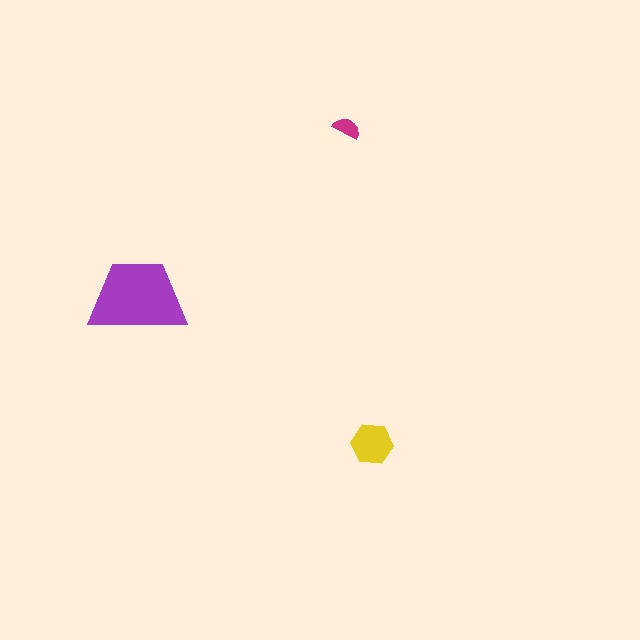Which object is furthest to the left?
The purple trapezoid is leftmost.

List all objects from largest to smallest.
The purple trapezoid, the yellow hexagon, the magenta semicircle.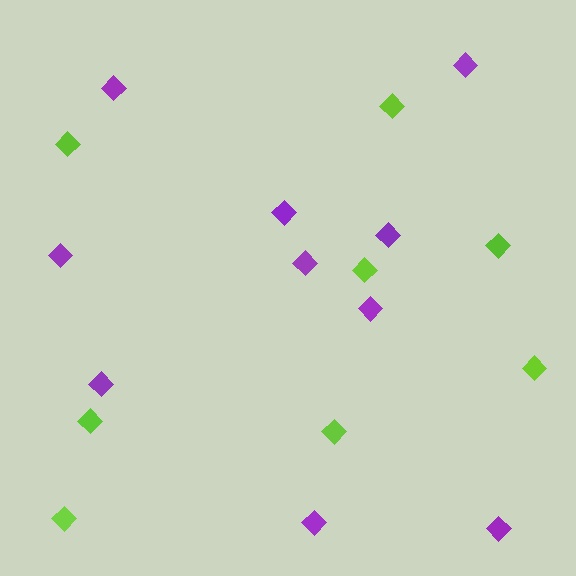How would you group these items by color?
There are 2 groups: one group of lime diamonds (8) and one group of purple diamonds (10).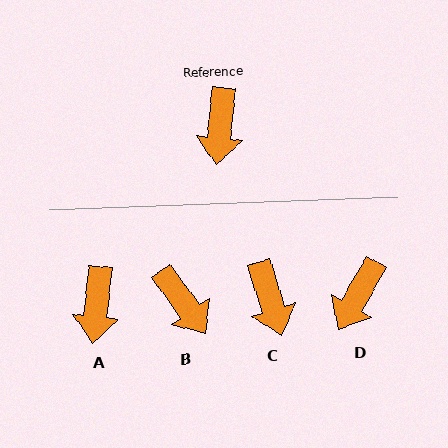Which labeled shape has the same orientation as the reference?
A.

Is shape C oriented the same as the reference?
No, it is off by about 24 degrees.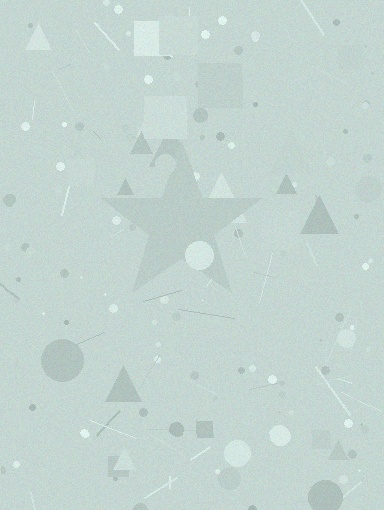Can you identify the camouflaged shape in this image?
The camouflaged shape is a star.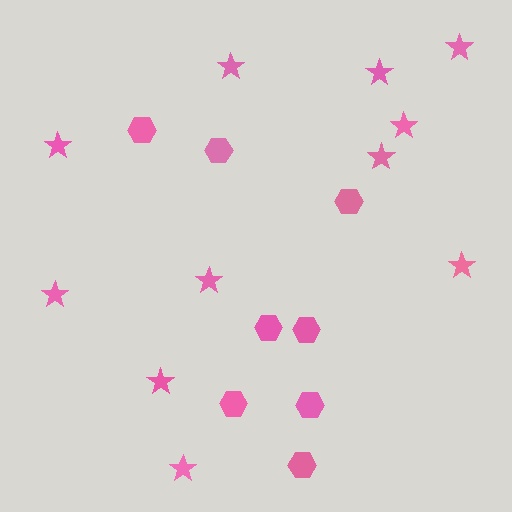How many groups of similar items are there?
There are 2 groups: one group of hexagons (8) and one group of stars (11).